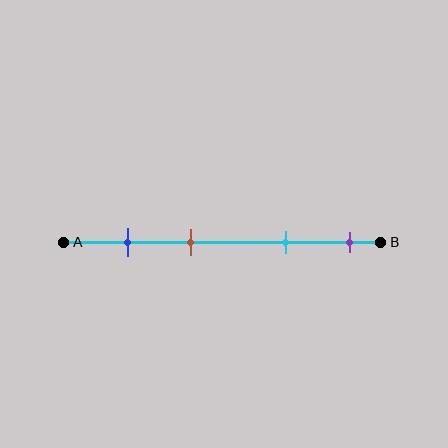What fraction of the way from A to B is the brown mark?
The brown mark is approximately 40% (0.4) of the way from A to B.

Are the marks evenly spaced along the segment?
No, the marks are not evenly spaced.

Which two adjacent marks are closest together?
The blue and brown marks are the closest adjacent pair.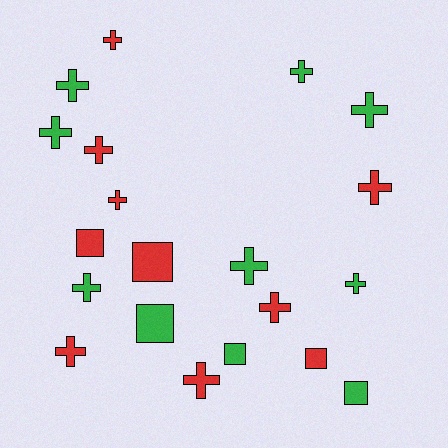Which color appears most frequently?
Red, with 10 objects.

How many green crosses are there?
There are 7 green crosses.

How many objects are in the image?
There are 20 objects.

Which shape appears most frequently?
Cross, with 14 objects.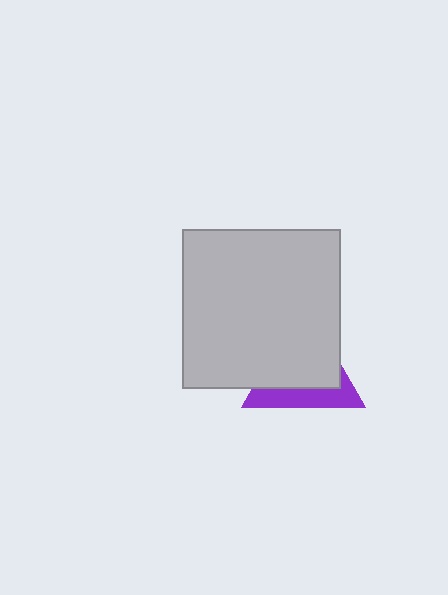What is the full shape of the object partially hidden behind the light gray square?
The partially hidden object is a purple triangle.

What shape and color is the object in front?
The object in front is a light gray square.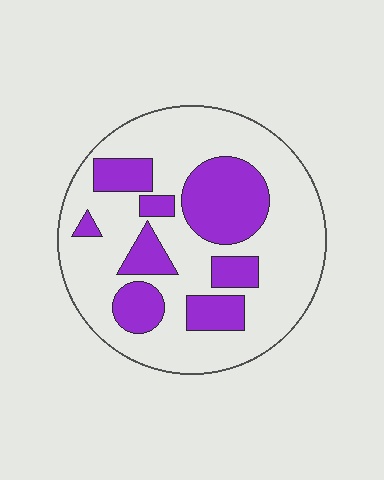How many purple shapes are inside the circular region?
8.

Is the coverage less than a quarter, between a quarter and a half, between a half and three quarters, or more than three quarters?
Between a quarter and a half.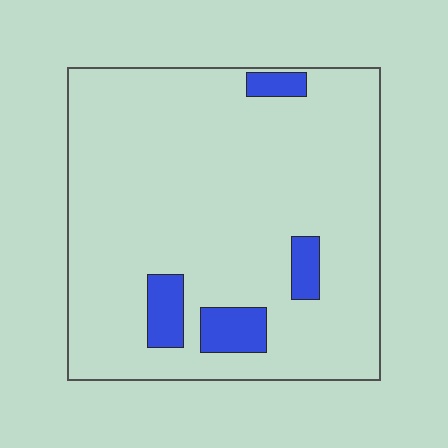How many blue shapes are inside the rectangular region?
4.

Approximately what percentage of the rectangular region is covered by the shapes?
Approximately 10%.